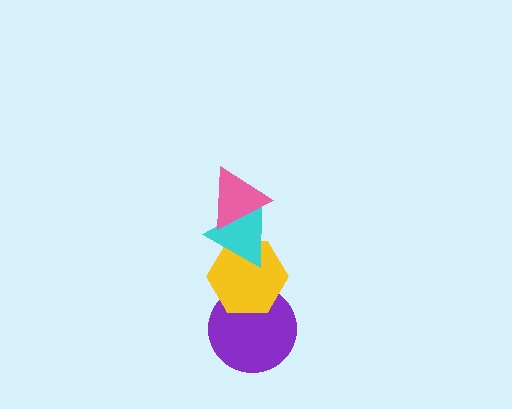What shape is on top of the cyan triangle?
The pink triangle is on top of the cyan triangle.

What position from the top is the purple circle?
The purple circle is 4th from the top.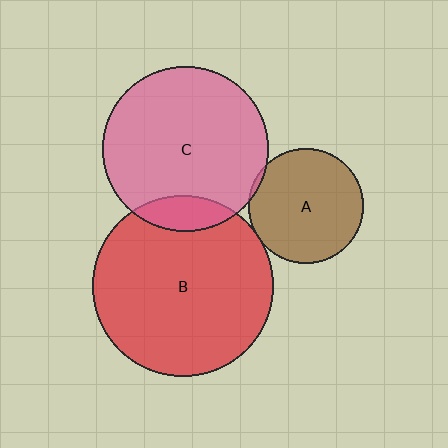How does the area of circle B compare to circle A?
Approximately 2.5 times.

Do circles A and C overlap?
Yes.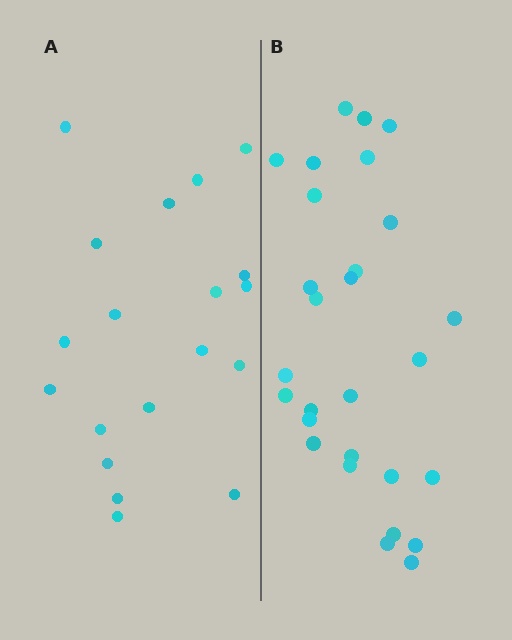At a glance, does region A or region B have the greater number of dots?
Region B (the right region) has more dots.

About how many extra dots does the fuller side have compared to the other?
Region B has roughly 8 or so more dots than region A.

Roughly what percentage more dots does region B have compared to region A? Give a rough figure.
About 45% more.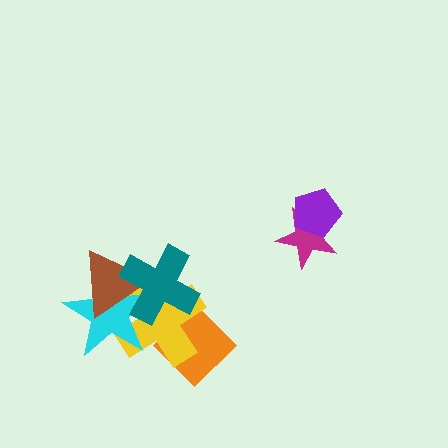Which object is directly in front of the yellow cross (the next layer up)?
The cyan star is directly in front of the yellow cross.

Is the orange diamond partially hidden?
Yes, it is partially covered by another shape.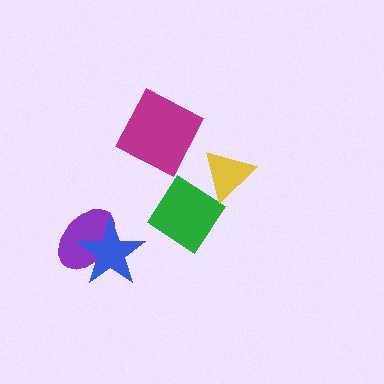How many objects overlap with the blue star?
1 object overlaps with the blue star.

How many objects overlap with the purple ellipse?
1 object overlaps with the purple ellipse.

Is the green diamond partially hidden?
Yes, it is partially covered by another shape.